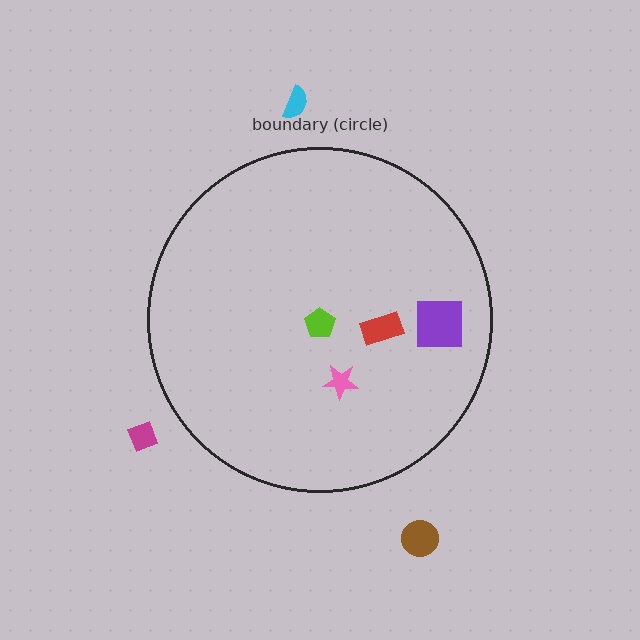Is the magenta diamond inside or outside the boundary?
Outside.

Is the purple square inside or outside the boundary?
Inside.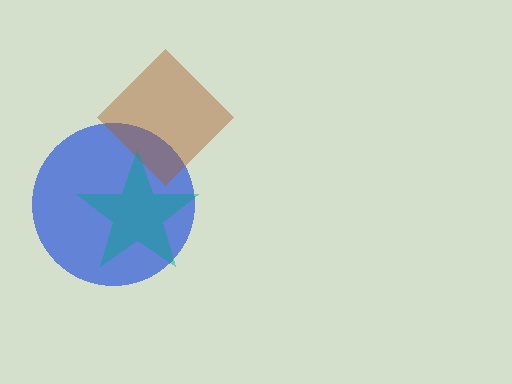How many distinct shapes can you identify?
There are 3 distinct shapes: a blue circle, a brown diamond, a teal star.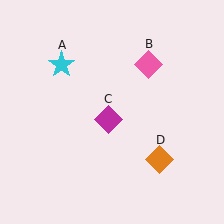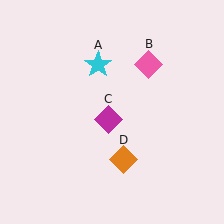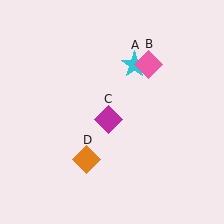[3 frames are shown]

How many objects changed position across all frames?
2 objects changed position: cyan star (object A), orange diamond (object D).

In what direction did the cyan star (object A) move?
The cyan star (object A) moved right.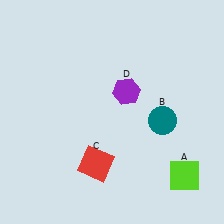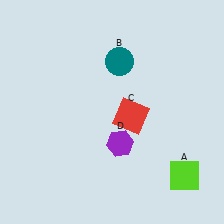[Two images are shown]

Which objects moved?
The objects that moved are: the teal circle (B), the red square (C), the purple hexagon (D).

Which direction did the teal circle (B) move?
The teal circle (B) moved up.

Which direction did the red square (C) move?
The red square (C) moved up.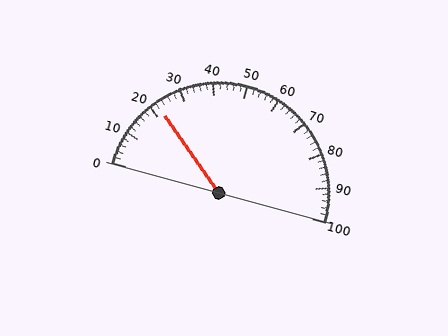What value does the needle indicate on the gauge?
The needle indicates approximately 22.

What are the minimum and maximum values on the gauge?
The gauge ranges from 0 to 100.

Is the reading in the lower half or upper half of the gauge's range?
The reading is in the lower half of the range (0 to 100).